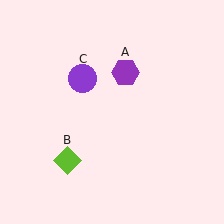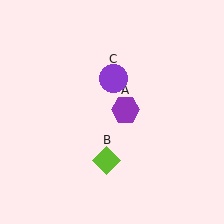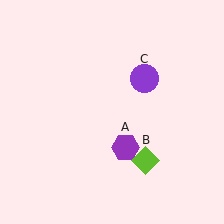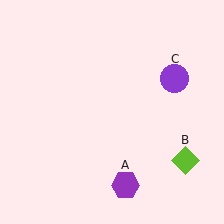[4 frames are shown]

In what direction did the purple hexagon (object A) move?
The purple hexagon (object A) moved down.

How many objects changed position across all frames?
3 objects changed position: purple hexagon (object A), lime diamond (object B), purple circle (object C).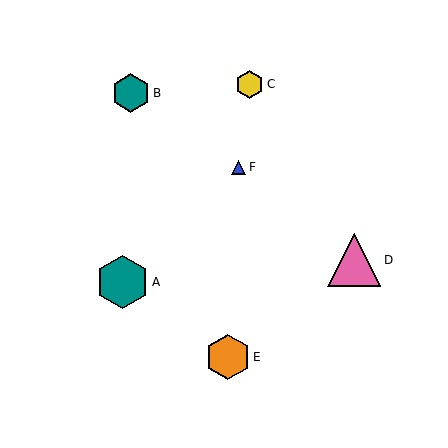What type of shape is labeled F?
Shape F is a blue triangle.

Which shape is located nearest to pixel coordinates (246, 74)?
The yellow hexagon (labeled C) at (250, 84) is nearest to that location.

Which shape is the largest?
The teal hexagon (labeled A) is the largest.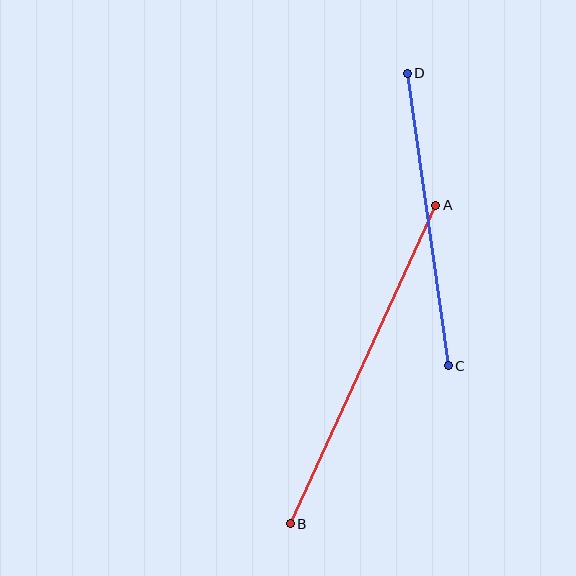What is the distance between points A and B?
The distance is approximately 350 pixels.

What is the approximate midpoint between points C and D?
The midpoint is at approximately (428, 219) pixels.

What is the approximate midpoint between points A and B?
The midpoint is at approximately (363, 364) pixels.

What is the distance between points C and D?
The distance is approximately 295 pixels.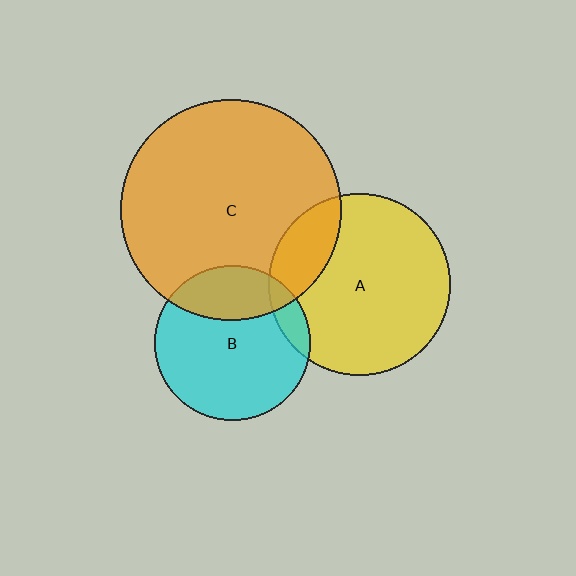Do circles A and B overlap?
Yes.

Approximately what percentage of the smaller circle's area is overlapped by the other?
Approximately 10%.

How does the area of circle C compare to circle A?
Approximately 1.5 times.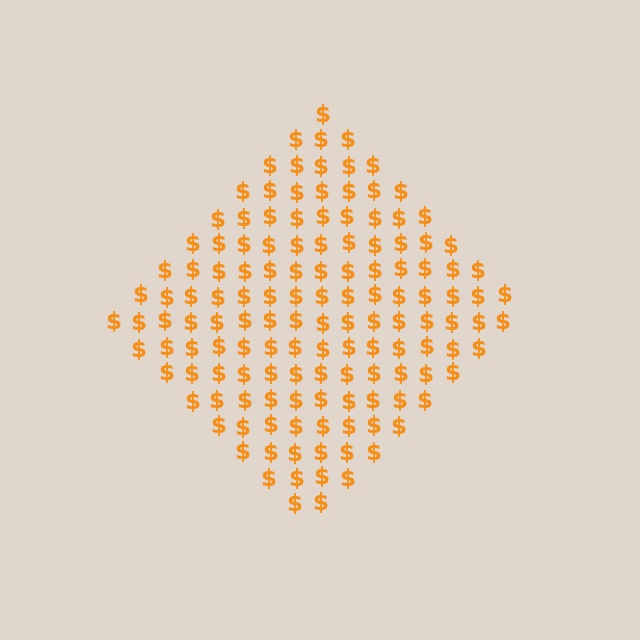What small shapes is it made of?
It is made of small dollar signs.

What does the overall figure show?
The overall figure shows a diamond.